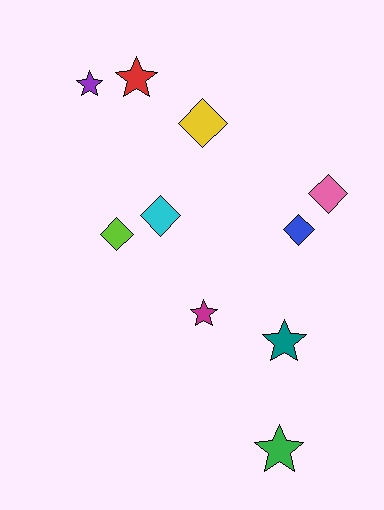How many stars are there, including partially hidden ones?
There are 5 stars.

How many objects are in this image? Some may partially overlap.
There are 10 objects.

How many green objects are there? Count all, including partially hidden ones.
There is 1 green object.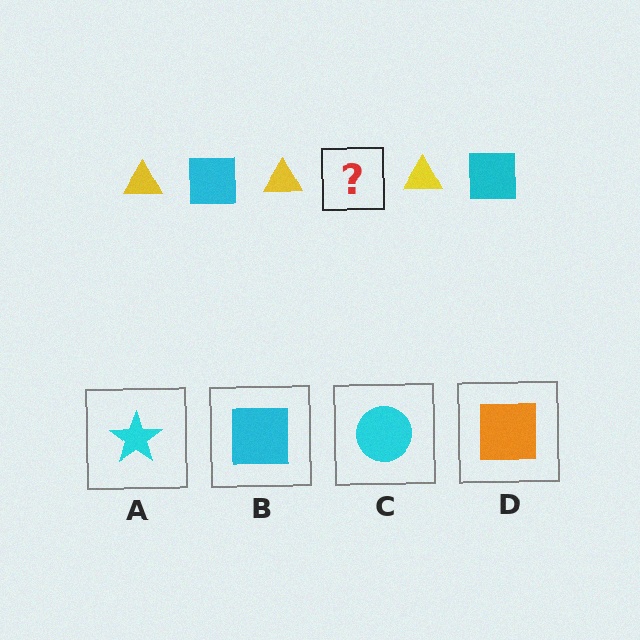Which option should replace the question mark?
Option B.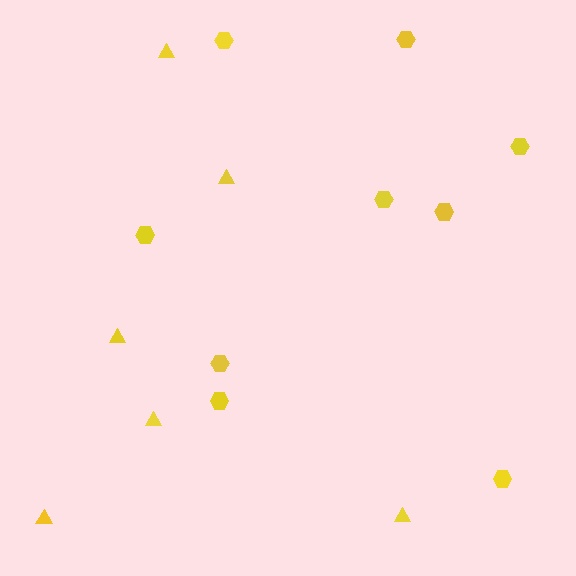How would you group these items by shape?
There are 2 groups: one group of triangles (6) and one group of hexagons (9).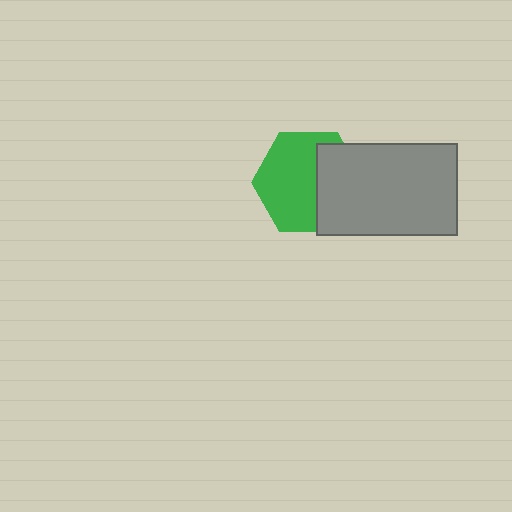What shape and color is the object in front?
The object in front is a gray rectangle.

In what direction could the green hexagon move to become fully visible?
The green hexagon could move left. That would shift it out from behind the gray rectangle entirely.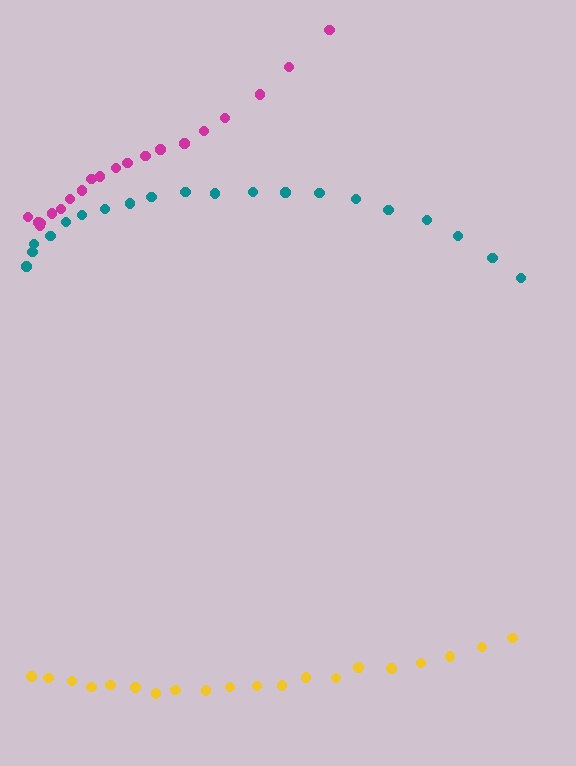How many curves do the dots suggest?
There are 3 distinct paths.